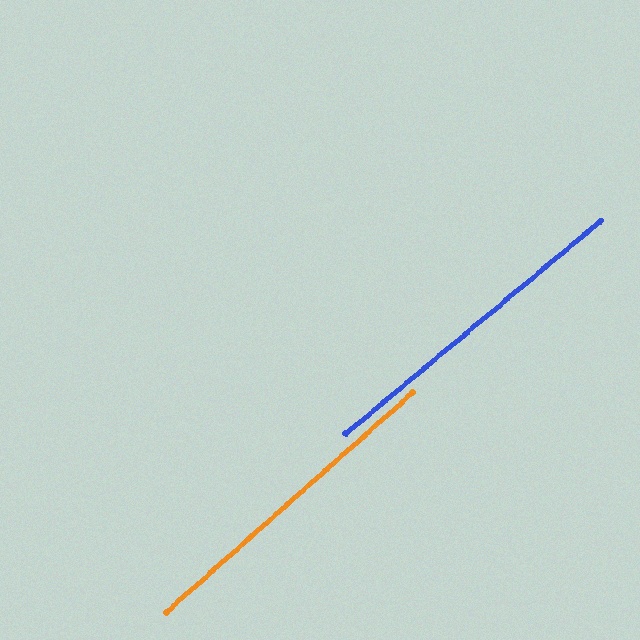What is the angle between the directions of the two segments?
Approximately 2 degrees.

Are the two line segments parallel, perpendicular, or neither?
Parallel — their directions differ by only 1.9°.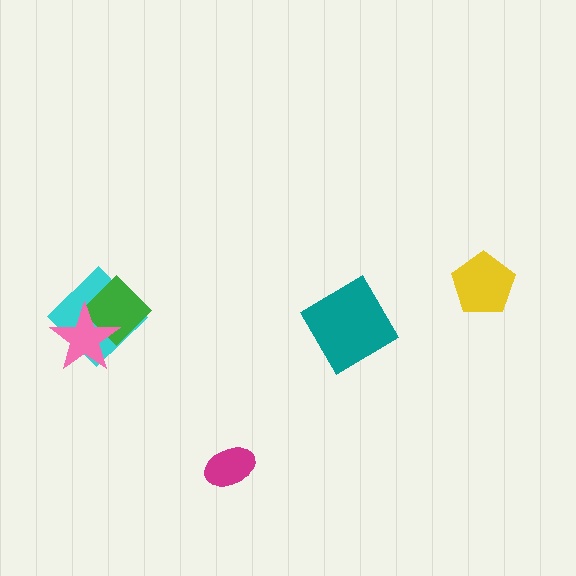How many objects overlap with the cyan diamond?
2 objects overlap with the cyan diamond.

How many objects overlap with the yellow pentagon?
0 objects overlap with the yellow pentagon.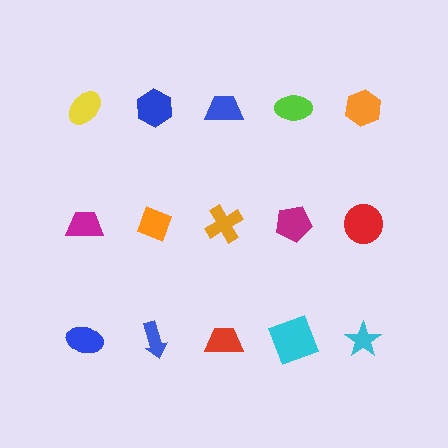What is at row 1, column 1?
A yellow ellipse.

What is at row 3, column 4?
A cyan square.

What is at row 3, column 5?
A cyan star.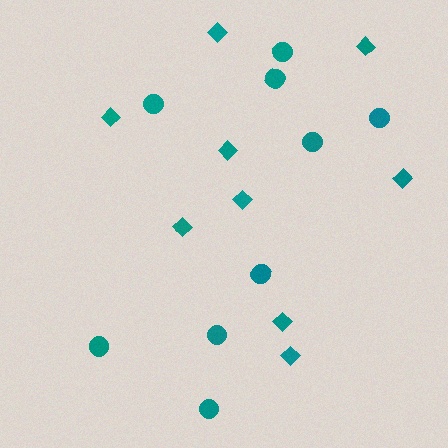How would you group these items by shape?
There are 2 groups: one group of diamonds (9) and one group of circles (9).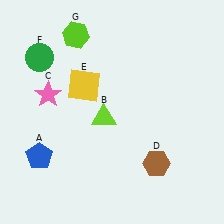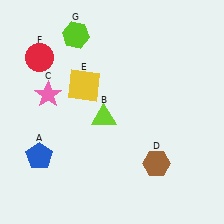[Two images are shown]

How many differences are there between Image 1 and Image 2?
There is 1 difference between the two images.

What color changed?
The circle (F) changed from green in Image 1 to red in Image 2.